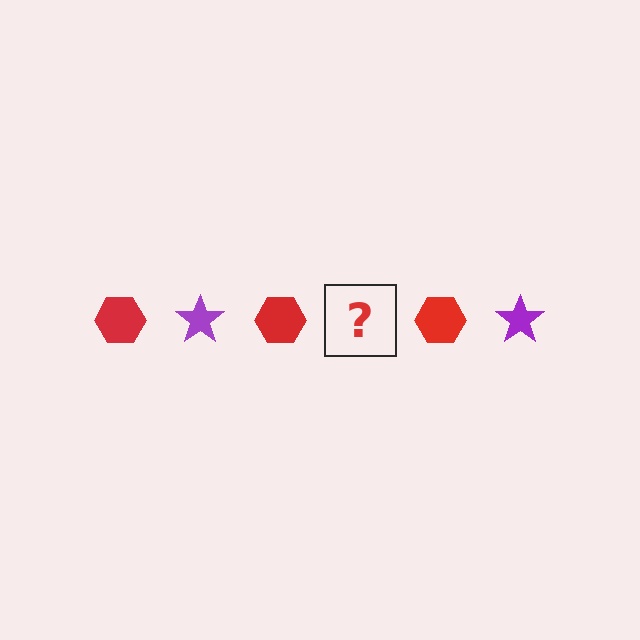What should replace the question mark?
The question mark should be replaced with a purple star.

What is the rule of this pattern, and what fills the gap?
The rule is that the pattern alternates between red hexagon and purple star. The gap should be filled with a purple star.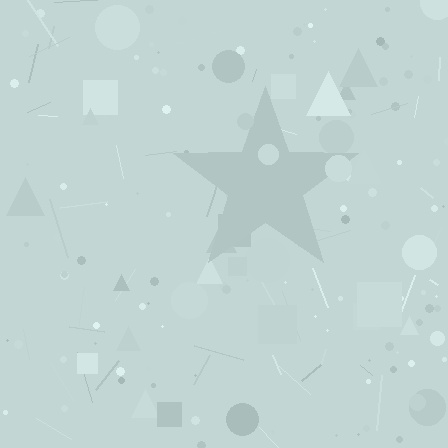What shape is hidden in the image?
A star is hidden in the image.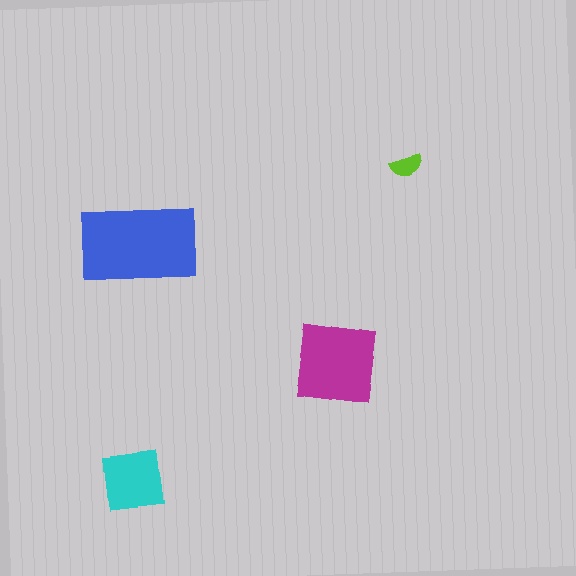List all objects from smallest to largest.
The lime semicircle, the cyan square, the magenta square, the blue rectangle.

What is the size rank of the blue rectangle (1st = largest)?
1st.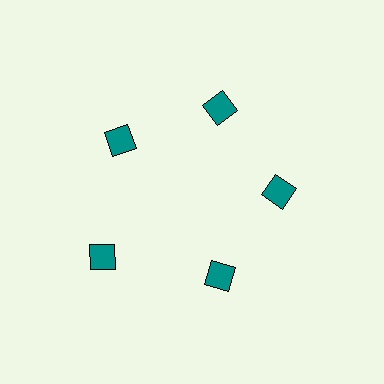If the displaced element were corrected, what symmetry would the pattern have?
It would have 5-fold rotational symmetry — the pattern would map onto itself every 72 degrees.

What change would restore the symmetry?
The symmetry would be restored by moving it inward, back onto the ring so that all 5 squares sit at equal angles and equal distance from the center.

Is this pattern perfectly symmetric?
No. The 5 teal squares are arranged in a ring, but one element near the 8 o'clock position is pushed outward from the center, breaking the 5-fold rotational symmetry.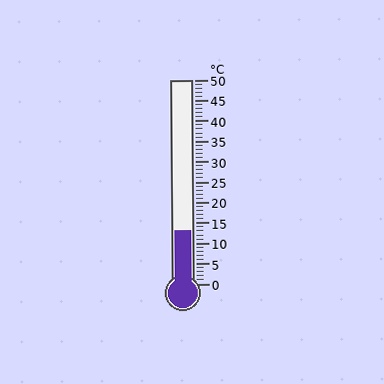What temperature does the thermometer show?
The thermometer shows approximately 13°C.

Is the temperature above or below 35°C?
The temperature is below 35°C.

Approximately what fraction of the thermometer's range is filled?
The thermometer is filled to approximately 25% of its range.